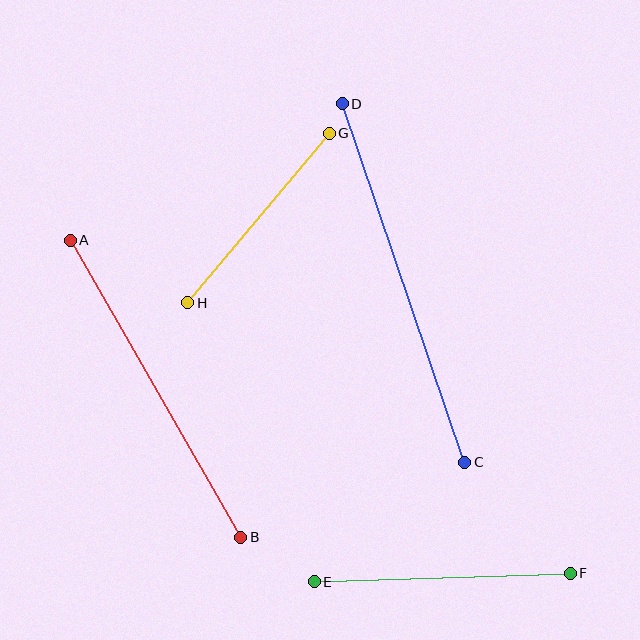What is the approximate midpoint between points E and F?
The midpoint is at approximately (442, 577) pixels.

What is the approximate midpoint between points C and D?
The midpoint is at approximately (404, 283) pixels.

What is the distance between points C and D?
The distance is approximately 379 pixels.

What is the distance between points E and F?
The distance is approximately 256 pixels.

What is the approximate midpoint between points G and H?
The midpoint is at approximately (258, 218) pixels.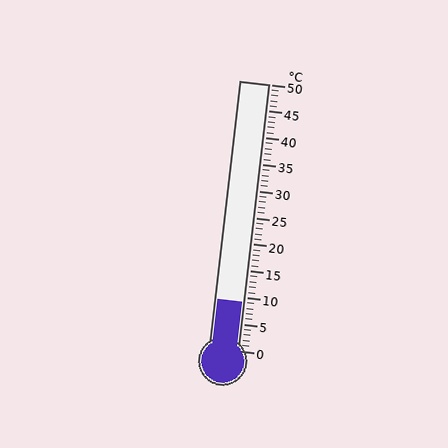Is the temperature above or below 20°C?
The temperature is below 20°C.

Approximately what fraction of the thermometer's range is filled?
The thermometer is filled to approximately 20% of its range.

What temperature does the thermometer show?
The thermometer shows approximately 9°C.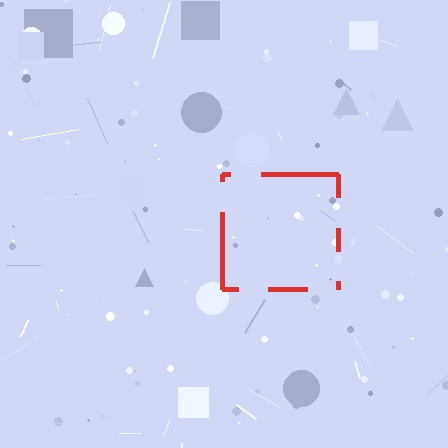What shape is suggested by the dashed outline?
The dashed outline suggests a square.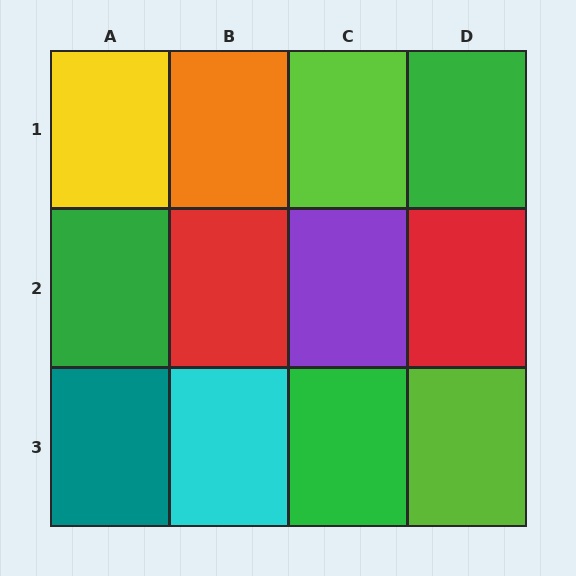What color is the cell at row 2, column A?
Green.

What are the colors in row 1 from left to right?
Yellow, orange, lime, green.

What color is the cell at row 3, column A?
Teal.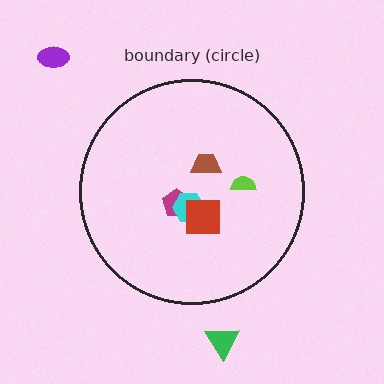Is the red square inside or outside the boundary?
Inside.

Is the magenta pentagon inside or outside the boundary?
Inside.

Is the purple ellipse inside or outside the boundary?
Outside.